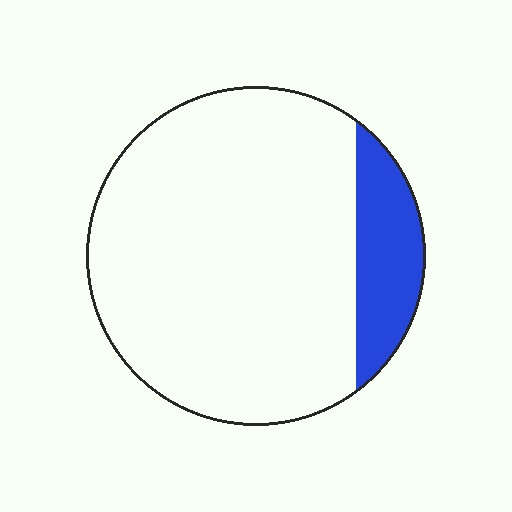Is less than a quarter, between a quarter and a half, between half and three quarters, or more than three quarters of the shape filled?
Less than a quarter.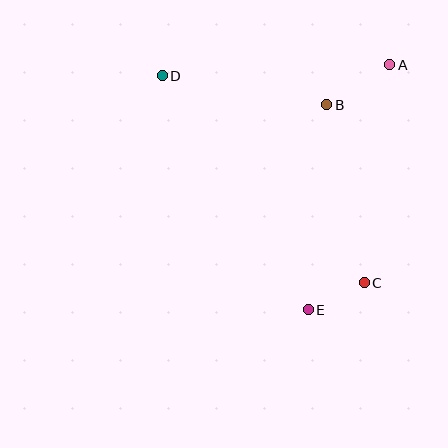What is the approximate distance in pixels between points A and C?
The distance between A and C is approximately 219 pixels.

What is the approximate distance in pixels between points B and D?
The distance between B and D is approximately 167 pixels.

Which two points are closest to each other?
Points C and E are closest to each other.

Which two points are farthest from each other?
Points C and D are farthest from each other.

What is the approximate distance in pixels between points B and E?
The distance between B and E is approximately 206 pixels.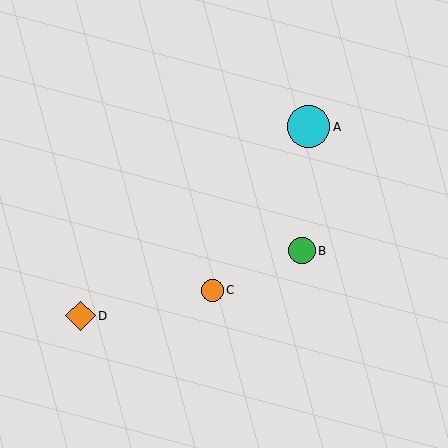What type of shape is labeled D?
Shape D is an orange diamond.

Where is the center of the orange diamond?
The center of the orange diamond is at (81, 316).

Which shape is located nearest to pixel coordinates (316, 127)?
The cyan circle (labeled A) at (309, 127) is nearest to that location.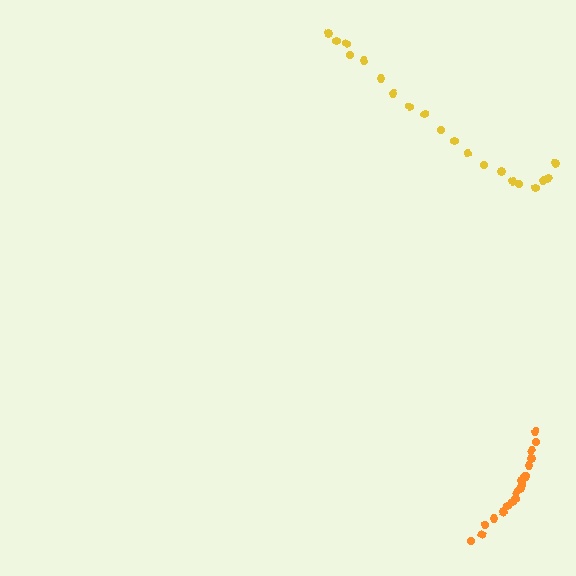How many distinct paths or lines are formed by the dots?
There are 2 distinct paths.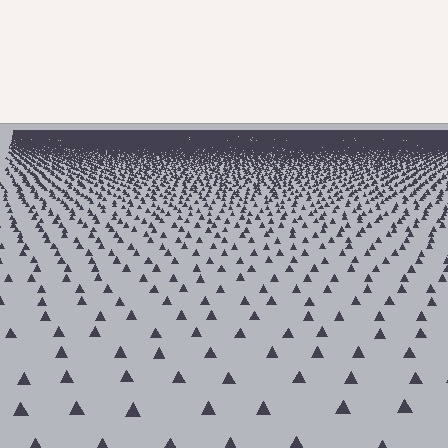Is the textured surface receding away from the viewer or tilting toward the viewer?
The surface is receding away from the viewer. Texture elements get smaller and denser toward the top.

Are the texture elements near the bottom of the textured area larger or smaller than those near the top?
Larger. Near the bottom, elements are closer to the viewer and appear at a bigger on-screen size.